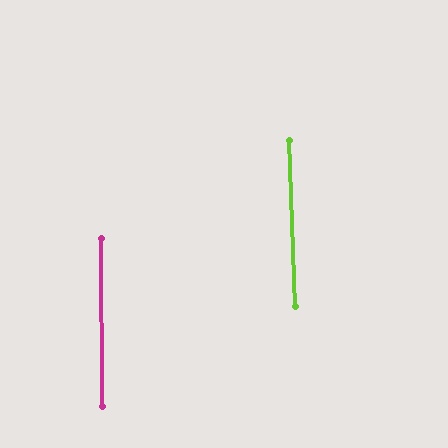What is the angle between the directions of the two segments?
Approximately 2 degrees.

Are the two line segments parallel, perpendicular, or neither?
Parallel — their directions differ by only 1.8°.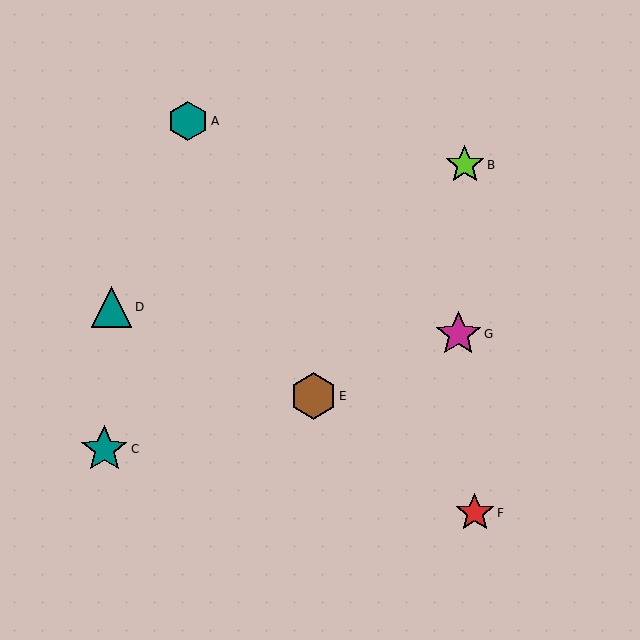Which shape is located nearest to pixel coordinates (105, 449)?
The teal star (labeled C) at (104, 449) is nearest to that location.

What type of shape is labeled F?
Shape F is a red star.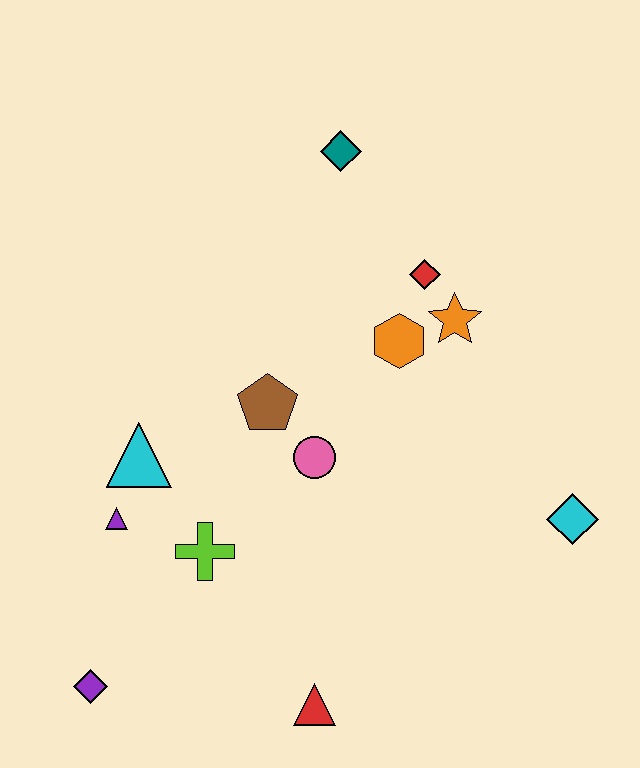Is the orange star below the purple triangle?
No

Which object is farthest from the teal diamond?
The purple diamond is farthest from the teal diamond.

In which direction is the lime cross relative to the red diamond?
The lime cross is below the red diamond.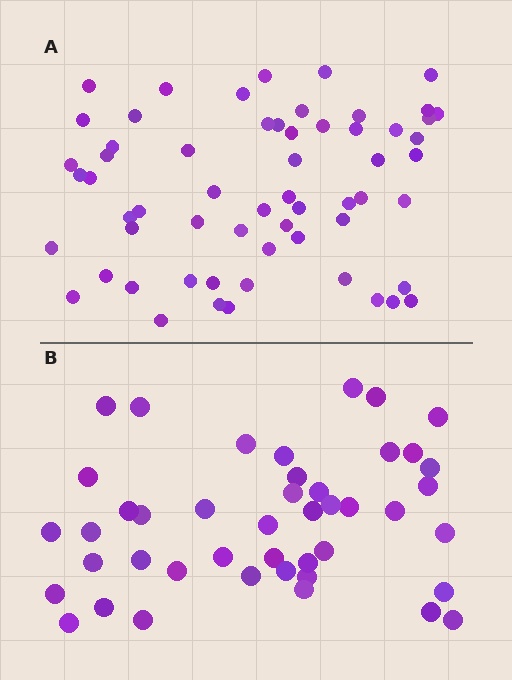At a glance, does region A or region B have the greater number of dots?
Region A (the top region) has more dots.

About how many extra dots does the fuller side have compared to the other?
Region A has approximately 15 more dots than region B.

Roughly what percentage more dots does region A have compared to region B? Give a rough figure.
About 35% more.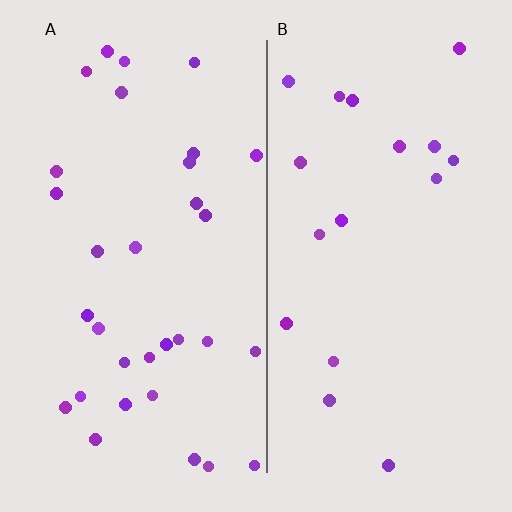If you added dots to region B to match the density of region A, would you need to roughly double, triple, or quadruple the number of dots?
Approximately double.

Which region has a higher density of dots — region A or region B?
A (the left).